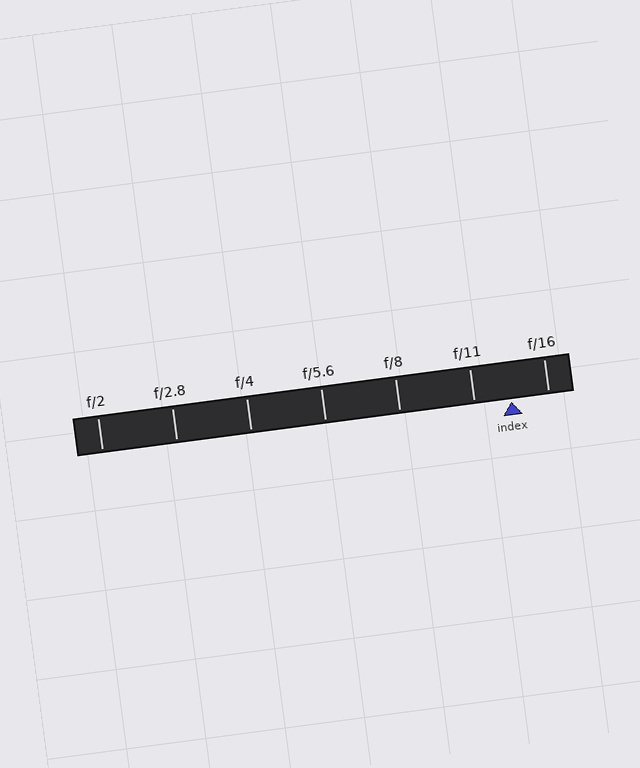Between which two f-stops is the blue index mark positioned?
The index mark is between f/11 and f/16.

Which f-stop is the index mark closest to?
The index mark is closest to f/16.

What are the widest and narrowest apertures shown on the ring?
The widest aperture shown is f/2 and the narrowest is f/16.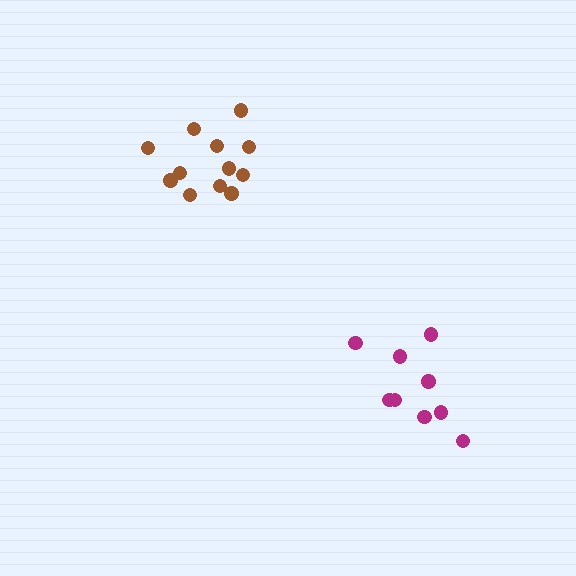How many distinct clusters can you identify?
There are 2 distinct clusters.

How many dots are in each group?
Group 1: 12 dots, Group 2: 9 dots (21 total).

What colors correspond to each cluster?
The clusters are colored: brown, magenta.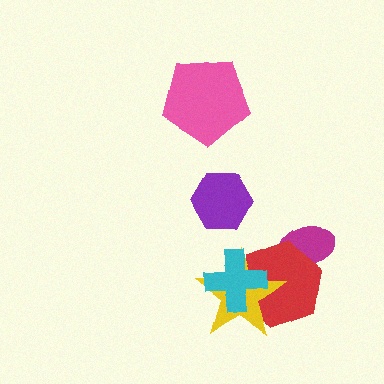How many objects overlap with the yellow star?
2 objects overlap with the yellow star.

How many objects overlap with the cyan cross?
2 objects overlap with the cyan cross.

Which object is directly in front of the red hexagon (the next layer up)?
The yellow star is directly in front of the red hexagon.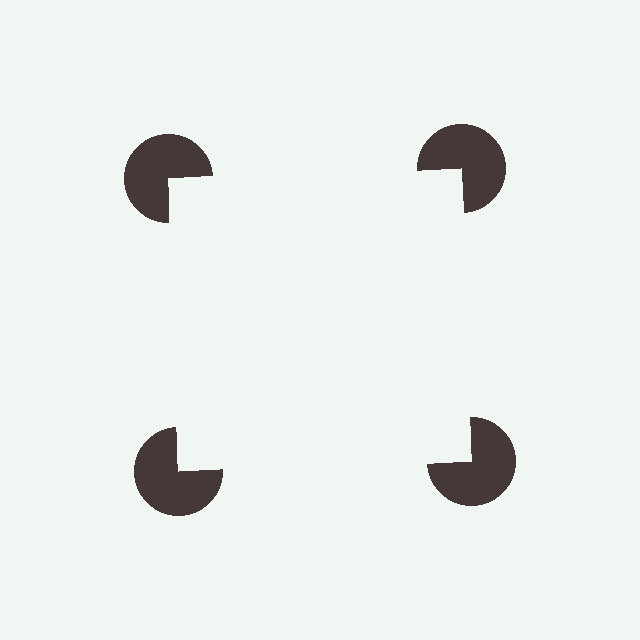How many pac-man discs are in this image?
There are 4 — one at each vertex of the illusory square.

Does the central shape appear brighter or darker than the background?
It typically appears slightly brighter than the background, even though no actual brightness change is drawn.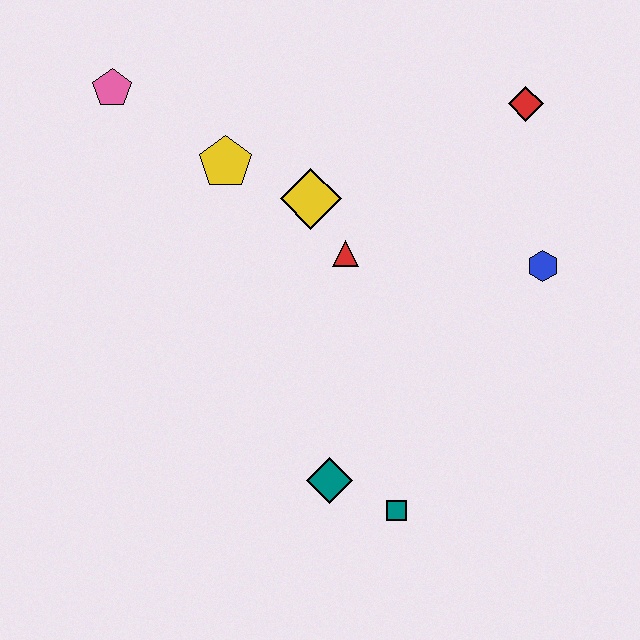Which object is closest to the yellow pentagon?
The yellow diamond is closest to the yellow pentagon.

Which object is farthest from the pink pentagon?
The teal square is farthest from the pink pentagon.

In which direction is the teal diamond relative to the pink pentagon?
The teal diamond is below the pink pentagon.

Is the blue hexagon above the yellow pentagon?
No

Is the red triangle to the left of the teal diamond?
No